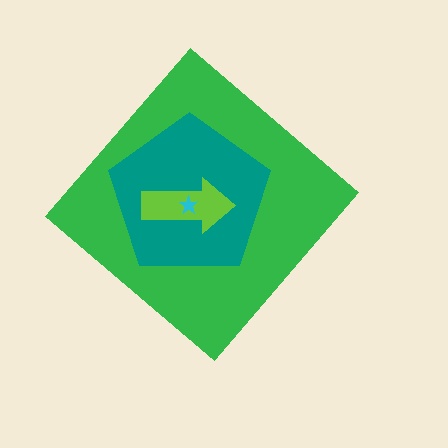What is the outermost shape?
The green diamond.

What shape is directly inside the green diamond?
The teal pentagon.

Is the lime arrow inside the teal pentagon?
Yes.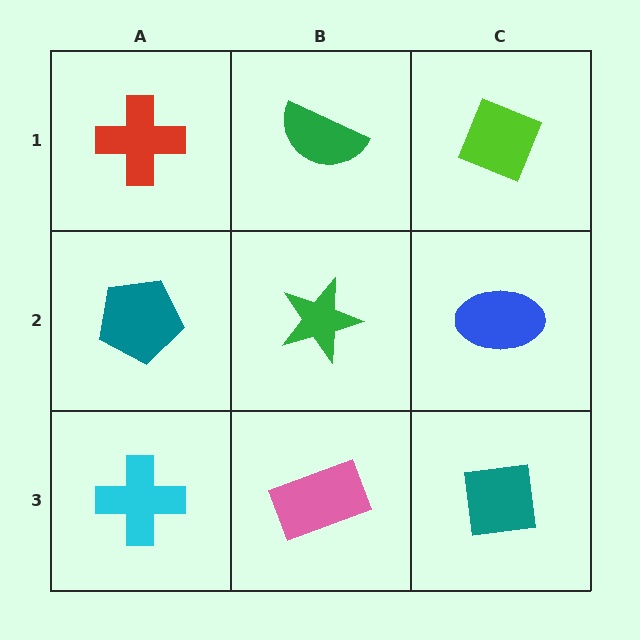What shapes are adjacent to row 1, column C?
A blue ellipse (row 2, column C), a green semicircle (row 1, column B).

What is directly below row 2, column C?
A teal square.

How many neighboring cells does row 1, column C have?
2.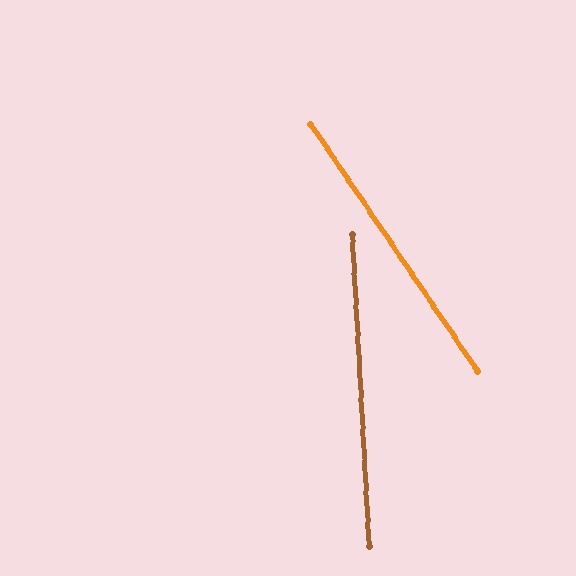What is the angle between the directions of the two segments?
Approximately 31 degrees.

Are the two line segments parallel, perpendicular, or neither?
Neither parallel nor perpendicular — they differ by about 31°.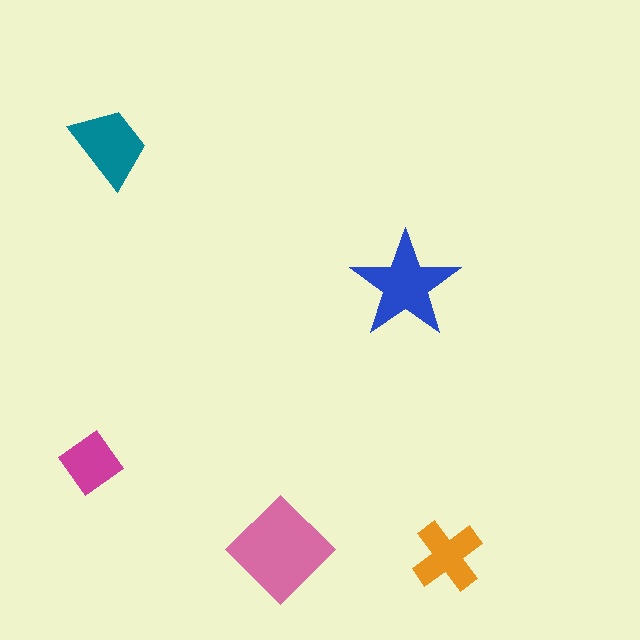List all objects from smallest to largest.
The magenta diamond, the orange cross, the teal trapezoid, the blue star, the pink diamond.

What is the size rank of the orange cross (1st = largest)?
4th.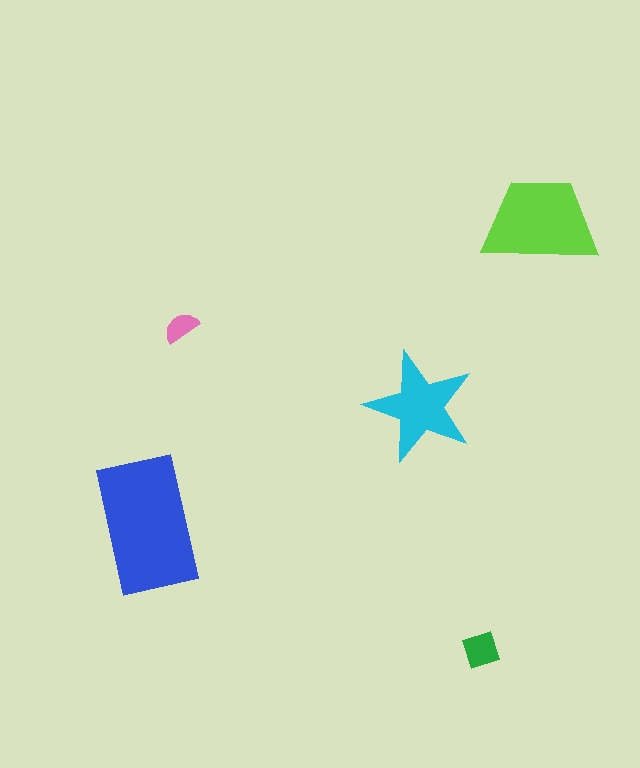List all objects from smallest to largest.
The pink semicircle, the green diamond, the cyan star, the lime trapezoid, the blue rectangle.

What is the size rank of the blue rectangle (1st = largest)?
1st.